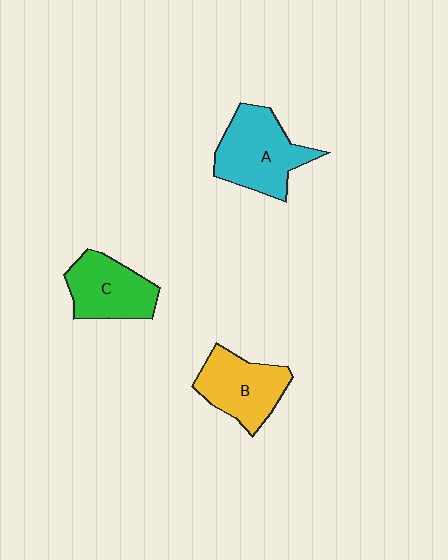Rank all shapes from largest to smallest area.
From largest to smallest: A (cyan), B (yellow), C (green).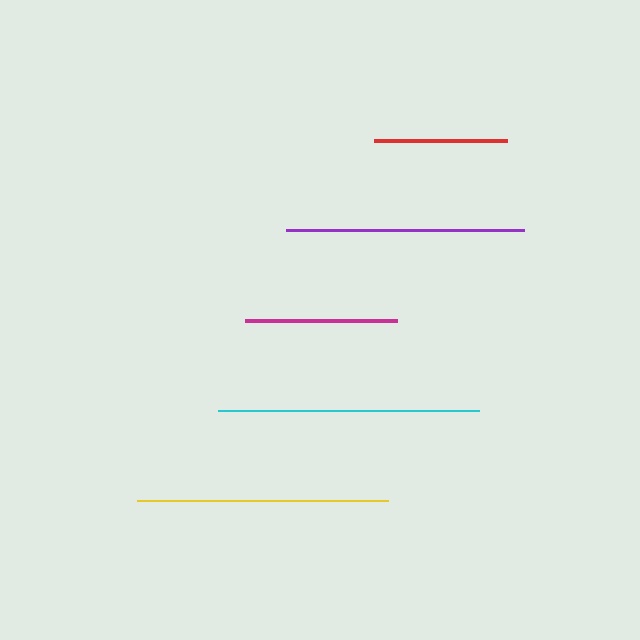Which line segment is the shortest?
The red line is the shortest at approximately 134 pixels.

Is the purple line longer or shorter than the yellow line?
The yellow line is longer than the purple line.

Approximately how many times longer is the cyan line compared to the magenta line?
The cyan line is approximately 1.7 times the length of the magenta line.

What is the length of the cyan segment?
The cyan segment is approximately 261 pixels long.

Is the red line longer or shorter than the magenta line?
The magenta line is longer than the red line.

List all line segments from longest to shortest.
From longest to shortest: cyan, yellow, purple, magenta, red.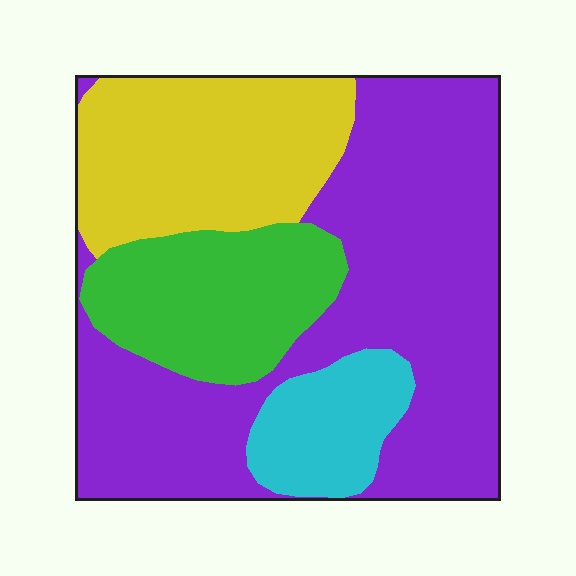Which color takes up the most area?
Purple, at roughly 50%.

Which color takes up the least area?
Cyan, at roughly 10%.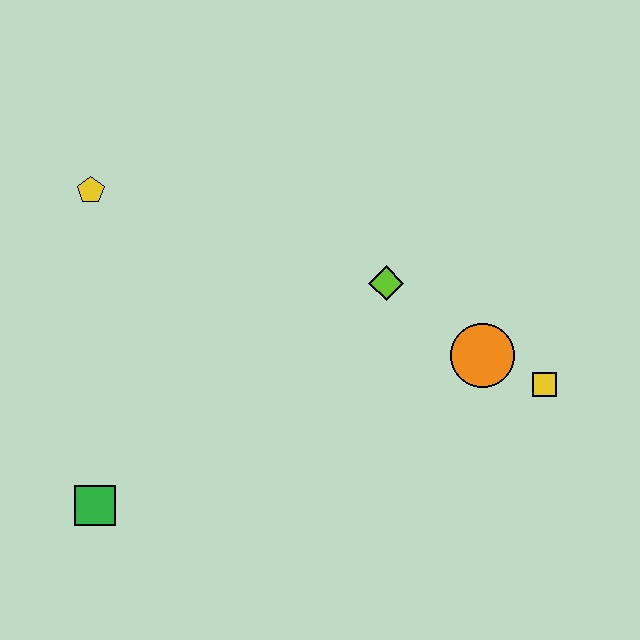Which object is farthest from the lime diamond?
The green square is farthest from the lime diamond.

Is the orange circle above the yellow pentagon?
No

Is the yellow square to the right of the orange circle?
Yes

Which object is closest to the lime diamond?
The orange circle is closest to the lime diamond.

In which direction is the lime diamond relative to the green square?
The lime diamond is to the right of the green square.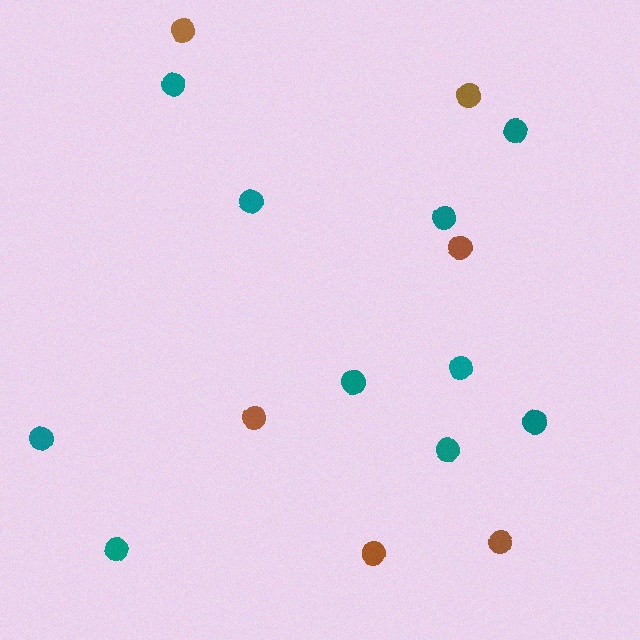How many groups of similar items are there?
There are 2 groups: one group of brown circles (6) and one group of teal circles (10).